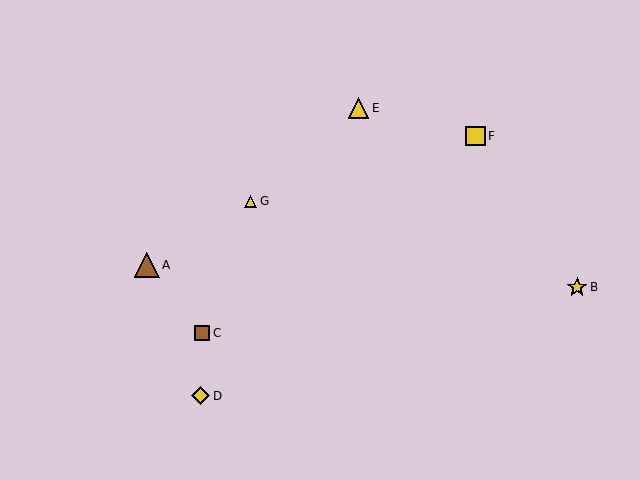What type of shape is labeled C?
Shape C is a brown square.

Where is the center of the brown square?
The center of the brown square is at (202, 333).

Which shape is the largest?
The brown triangle (labeled A) is the largest.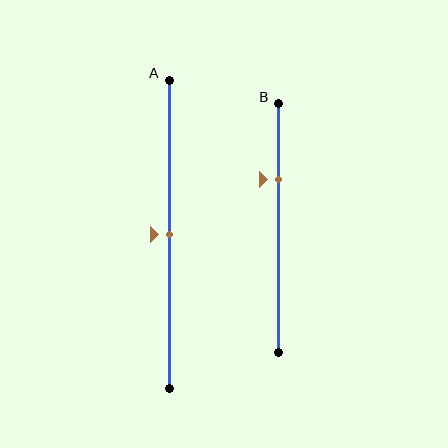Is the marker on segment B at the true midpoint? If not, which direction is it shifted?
No, the marker on segment B is shifted upward by about 20% of the segment length.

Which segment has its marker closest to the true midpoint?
Segment A has its marker closest to the true midpoint.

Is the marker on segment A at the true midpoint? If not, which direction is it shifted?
Yes, the marker on segment A is at the true midpoint.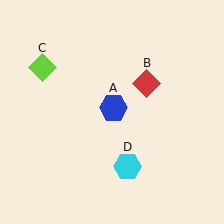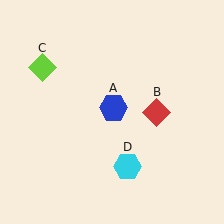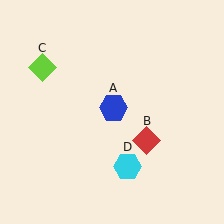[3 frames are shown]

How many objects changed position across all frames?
1 object changed position: red diamond (object B).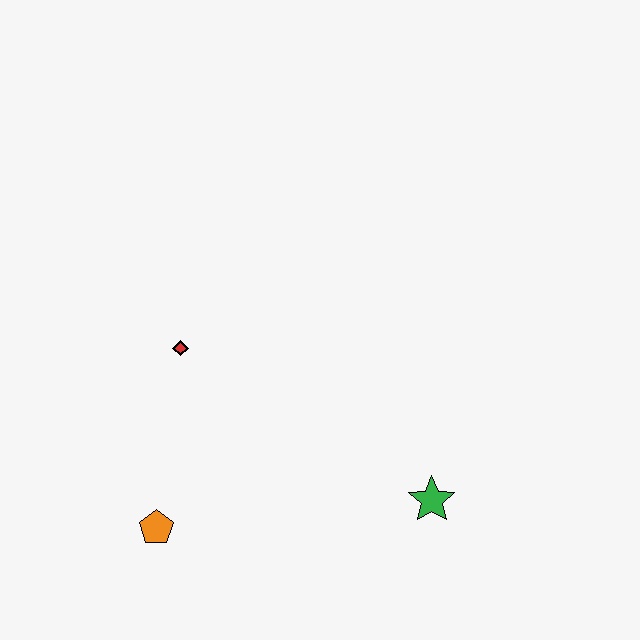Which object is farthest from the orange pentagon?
The green star is farthest from the orange pentagon.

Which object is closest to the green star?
The orange pentagon is closest to the green star.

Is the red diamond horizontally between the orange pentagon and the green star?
Yes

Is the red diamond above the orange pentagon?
Yes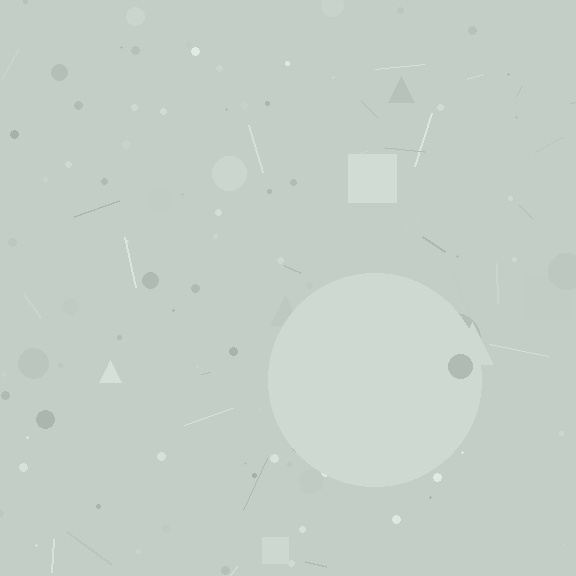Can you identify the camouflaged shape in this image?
The camouflaged shape is a circle.